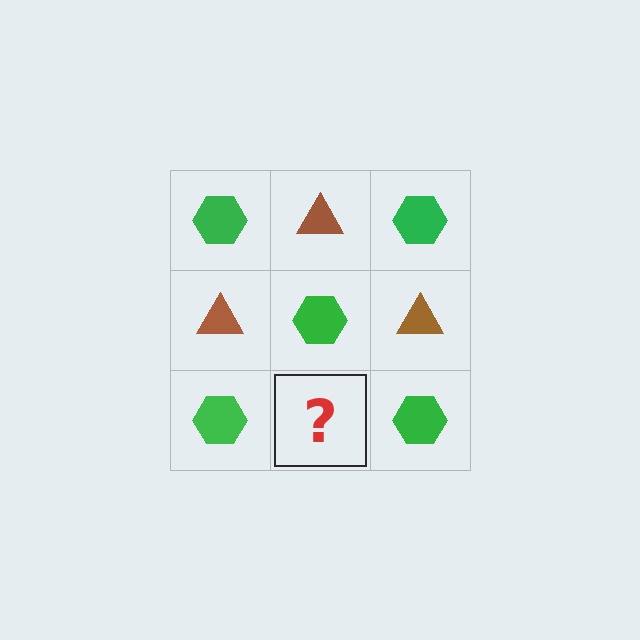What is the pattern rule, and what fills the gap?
The rule is that it alternates green hexagon and brown triangle in a checkerboard pattern. The gap should be filled with a brown triangle.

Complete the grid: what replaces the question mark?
The question mark should be replaced with a brown triangle.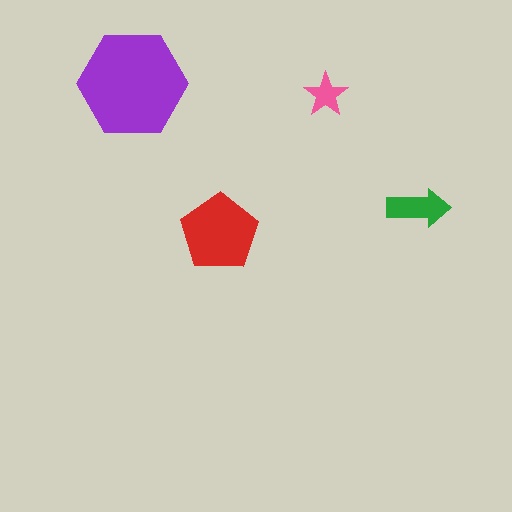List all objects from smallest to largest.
The pink star, the green arrow, the red pentagon, the purple hexagon.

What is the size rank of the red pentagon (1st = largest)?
2nd.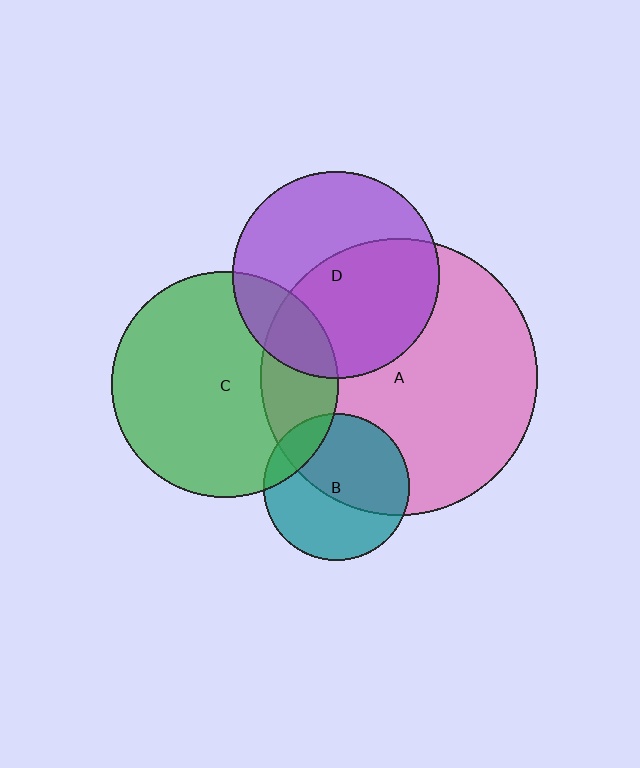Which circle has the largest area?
Circle A (pink).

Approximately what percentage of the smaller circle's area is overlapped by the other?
Approximately 25%.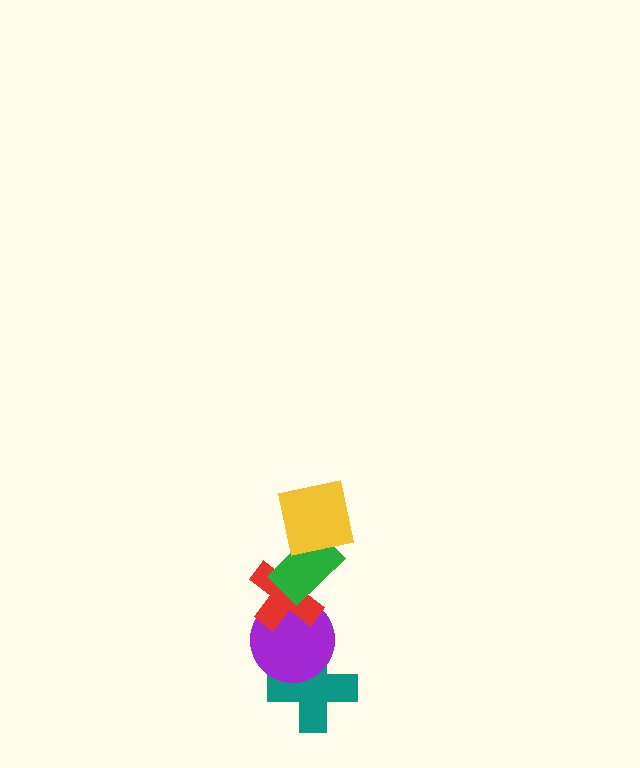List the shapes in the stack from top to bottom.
From top to bottom: the yellow square, the green rectangle, the red cross, the purple circle, the teal cross.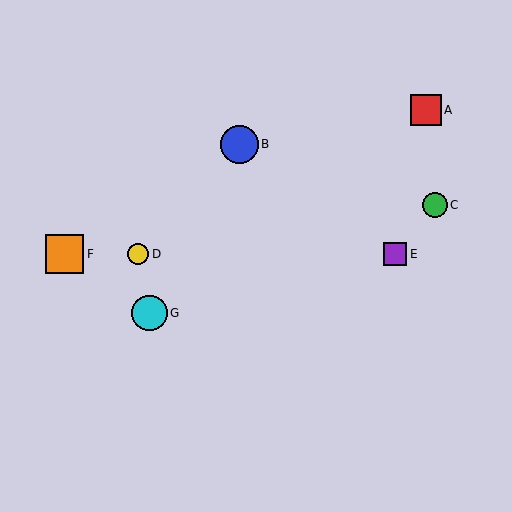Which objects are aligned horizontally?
Objects D, E, F are aligned horizontally.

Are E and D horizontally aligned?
Yes, both are at y≈254.